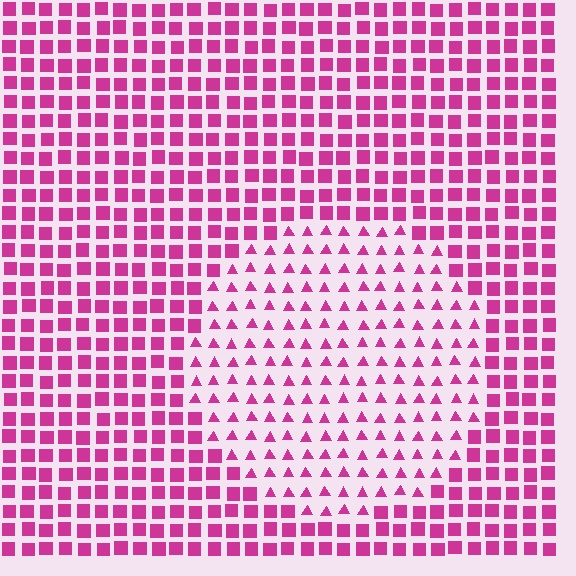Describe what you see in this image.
The image is filled with small magenta elements arranged in a uniform grid. A circle-shaped region contains triangles, while the surrounding area contains squares. The boundary is defined purely by the change in element shape.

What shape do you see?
I see a circle.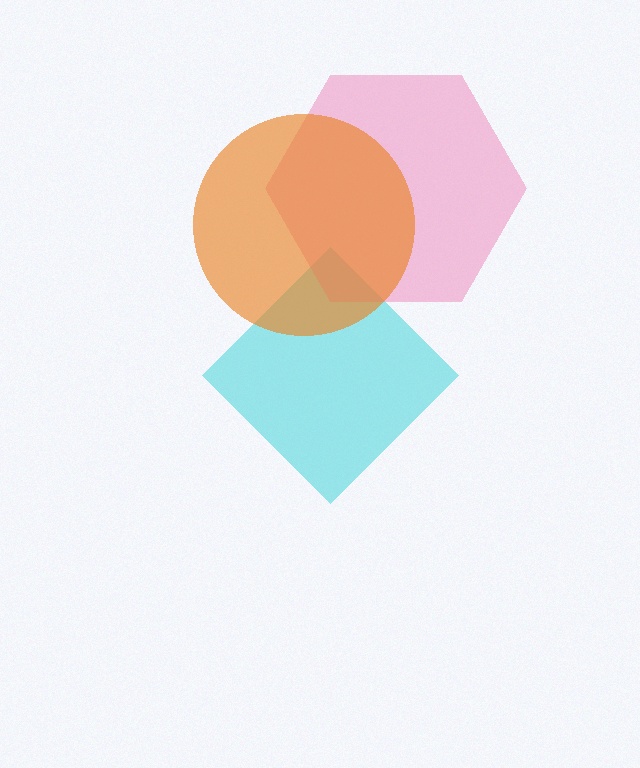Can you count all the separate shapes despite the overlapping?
Yes, there are 3 separate shapes.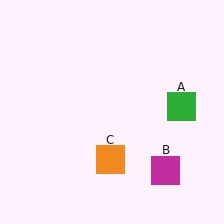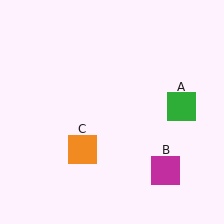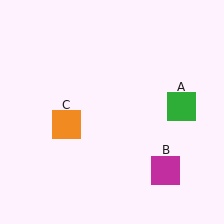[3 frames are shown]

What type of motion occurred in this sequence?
The orange square (object C) rotated clockwise around the center of the scene.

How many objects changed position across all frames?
1 object changed position: orange square (object C).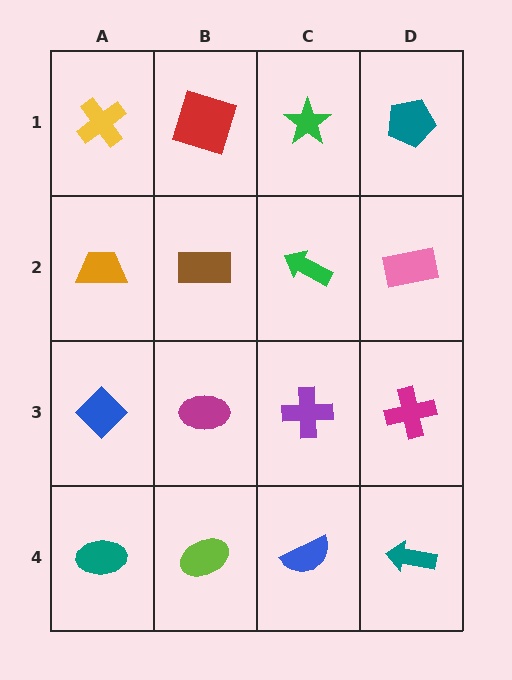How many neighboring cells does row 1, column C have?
3.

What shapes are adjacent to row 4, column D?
A magenta cross (row 3, column D), a blue semicircle (row 4, column C).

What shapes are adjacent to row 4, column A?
A blue diamond (row 3, column A), a lime ellipse (row 4, column B).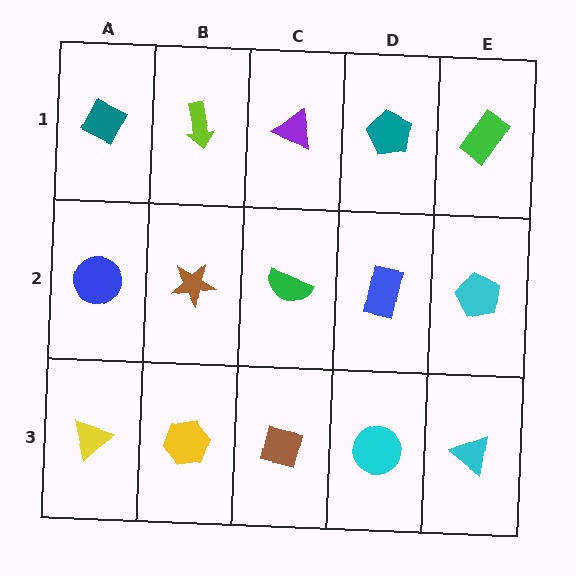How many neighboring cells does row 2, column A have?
3.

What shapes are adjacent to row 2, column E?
A green rectangle (row 1, column E), a cyan triangle (row 3, column E), a blue rectangle (row 2, column D).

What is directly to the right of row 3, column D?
A cyan triangle.